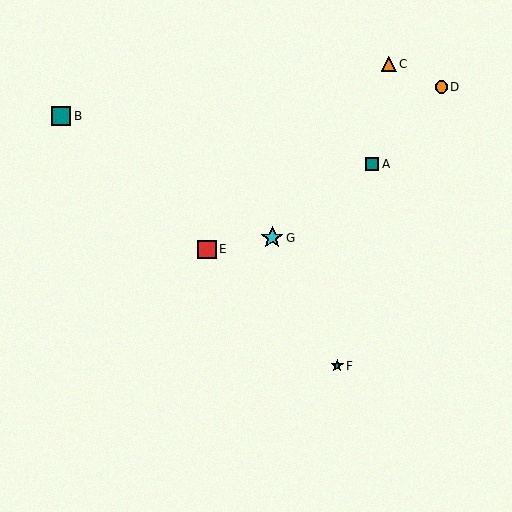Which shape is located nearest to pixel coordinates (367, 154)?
The teal square (labeled A) at (372, 164) is nearest to that location.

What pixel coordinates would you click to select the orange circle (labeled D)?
Click at (441, 87) to select the orange circle D.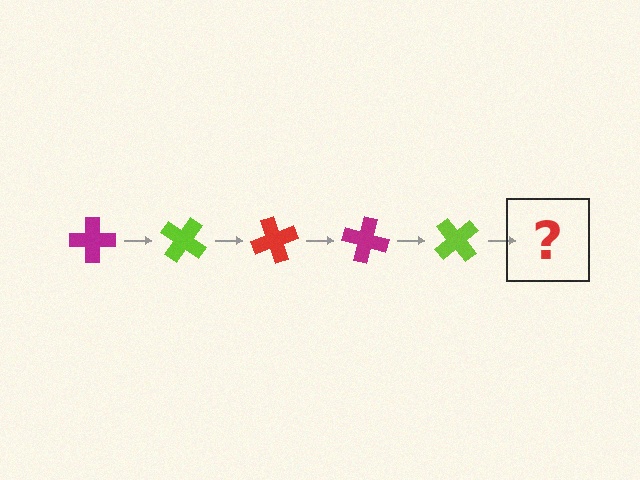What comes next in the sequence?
The next element should be a red cross, rotated 175 degrees from the start.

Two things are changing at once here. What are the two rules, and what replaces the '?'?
The two rules are that it rotates 35 degrees each step and the color cycles through magenta, lime, and red. The '?' should be a red cross, rotated 175 degrees from the start.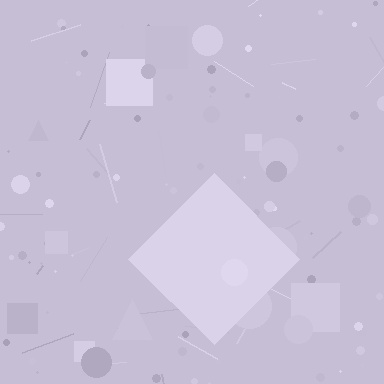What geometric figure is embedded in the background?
A diamond is embedded in the background.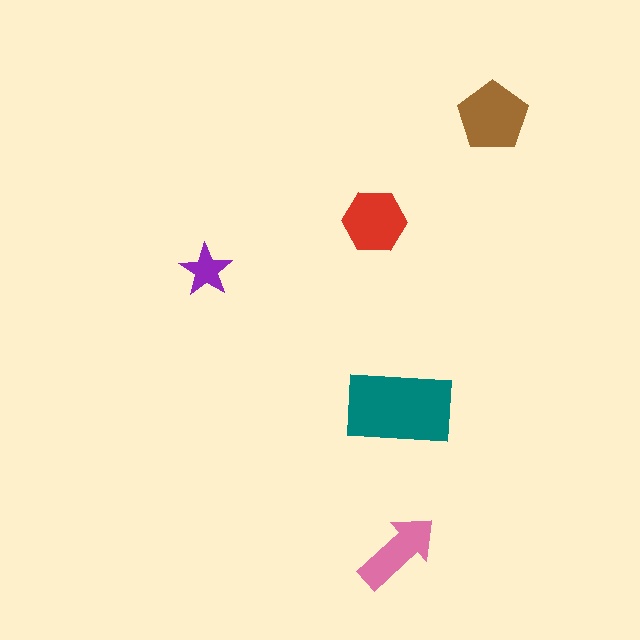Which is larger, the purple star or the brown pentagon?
The brown pentagon.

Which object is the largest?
The teal rectangle.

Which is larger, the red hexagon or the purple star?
The red hexagon.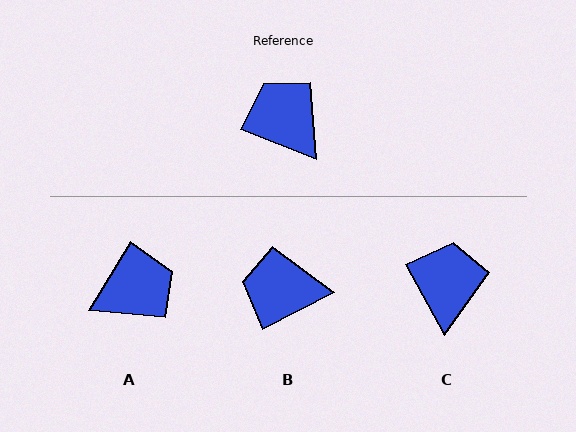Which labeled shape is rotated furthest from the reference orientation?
A, about 99 degrees away.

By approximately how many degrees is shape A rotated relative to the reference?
Approximately 99 degrees clockwise.